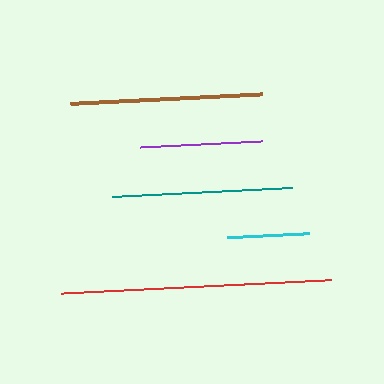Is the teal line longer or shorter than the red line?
The red line is longer than the teal line.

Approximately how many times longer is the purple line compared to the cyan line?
The purple line is approximately 1.5 times the length of the cyan line.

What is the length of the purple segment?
The purple segment is approximately 122 pixels long.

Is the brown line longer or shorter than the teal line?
The brown line is longer than the teal line.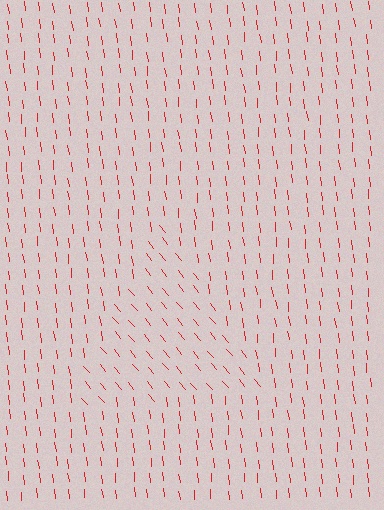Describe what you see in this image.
The image is filled with small red line segments. A triangle region in the image has lines oriented differently from the surrounding lines, creating a visible texture boundary.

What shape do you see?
I see a triangle.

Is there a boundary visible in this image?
Yes, there is a texture boundary formed by a change in line orientation.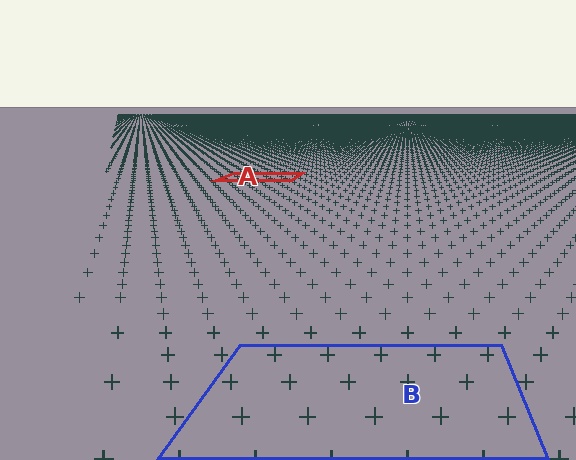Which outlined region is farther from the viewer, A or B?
Region A is farther from the viewer — the texture elements inside it appear smaller and more densely packed.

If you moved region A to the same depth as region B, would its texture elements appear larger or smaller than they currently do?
They would appear larger. At a closer depth, the same texture elements are projected at a bigger on-screen size.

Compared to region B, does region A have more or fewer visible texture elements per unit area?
Region A has more texture elements per unit area — they are packed more densely because it is farther away.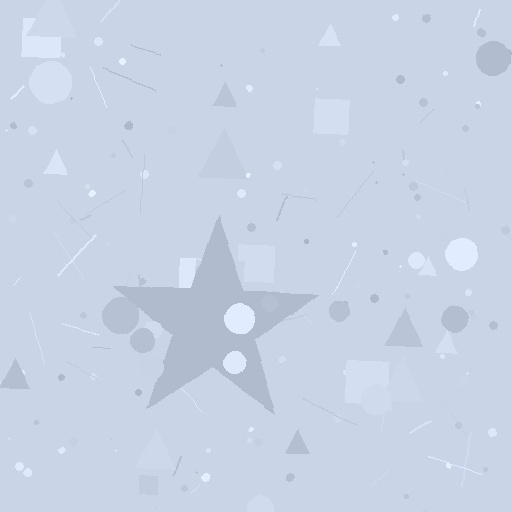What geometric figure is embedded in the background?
A star is embedded in the background.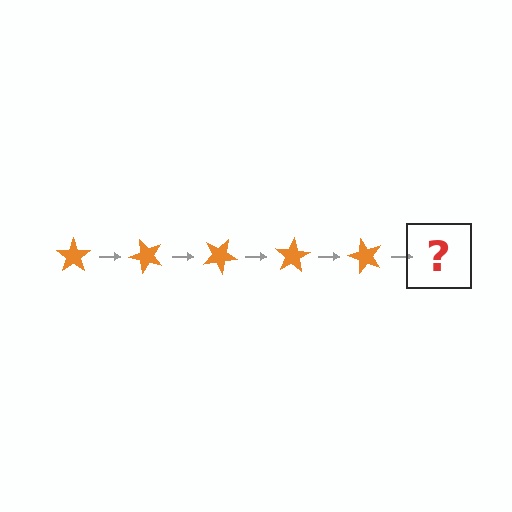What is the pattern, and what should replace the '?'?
The pattern is that the star rotates 50 degrees each step. The '?' should be an orange star rotated 250 degrees.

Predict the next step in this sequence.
The next step is an orange star rotated 250 degrees.